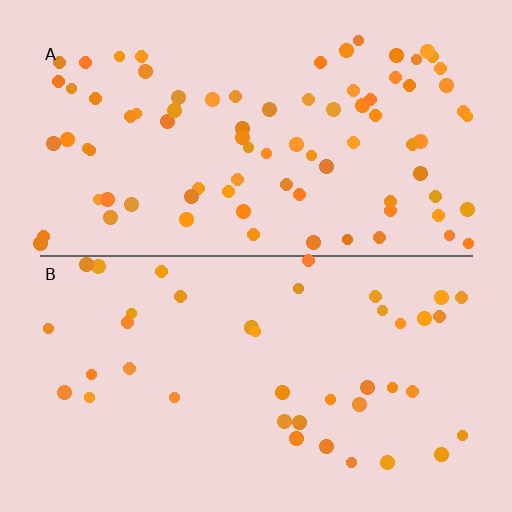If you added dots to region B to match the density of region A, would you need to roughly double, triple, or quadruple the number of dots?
Approximately double.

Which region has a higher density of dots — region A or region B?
A (the top).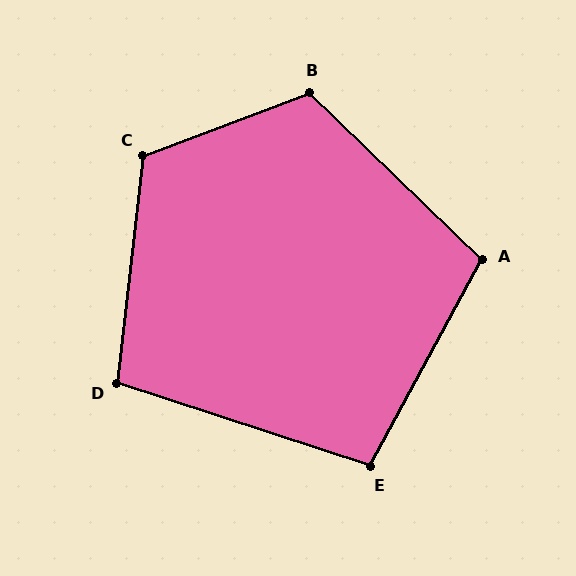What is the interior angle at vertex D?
Approximately 101 degrees (obtuse).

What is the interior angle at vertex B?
Approximately 115 degrees (obtuse).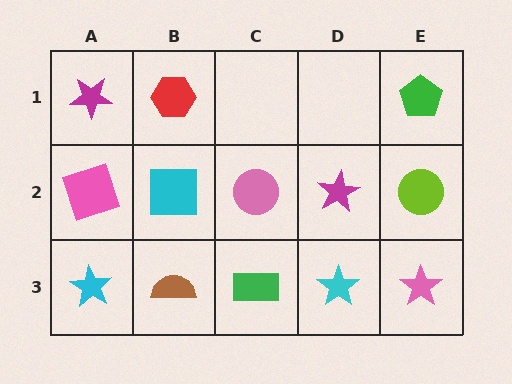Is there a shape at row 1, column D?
No, that cell is empty.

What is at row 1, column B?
A red hexagon.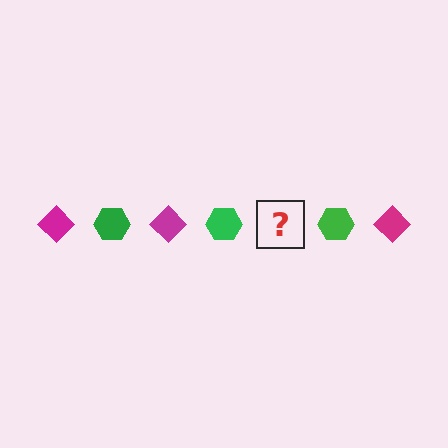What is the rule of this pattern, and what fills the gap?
The rule is that the pattern alternates between magenta diamond and green hexagon. The gap should be filled with a magenta diamond.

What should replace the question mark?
The question mark should be replaced with a magenta diamond.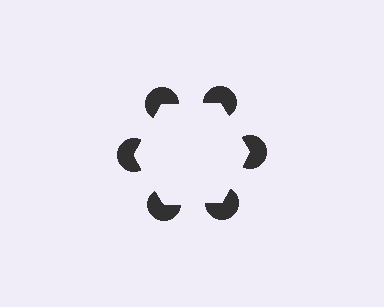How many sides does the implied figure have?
6 sides.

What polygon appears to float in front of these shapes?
An illusory hexagon — its edges are inferred from the aligned wedge cuts in the pac-man discs, not physically drawn.